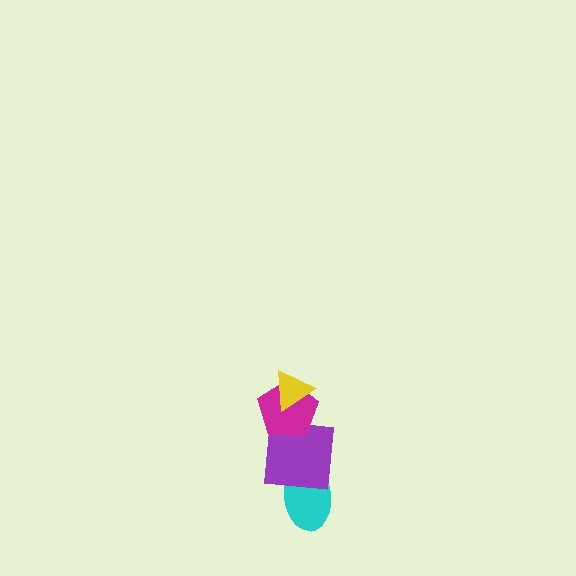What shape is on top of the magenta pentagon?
The yellow triangle is on top of the magenta pentagon.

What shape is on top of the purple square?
The magenta pentagon is on top of the purple square.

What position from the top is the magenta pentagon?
The magenta pentagon is 2nd from the top.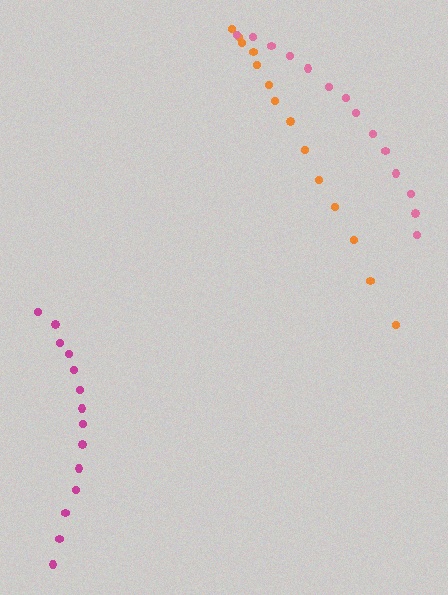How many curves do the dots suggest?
There are 3 distinct paths.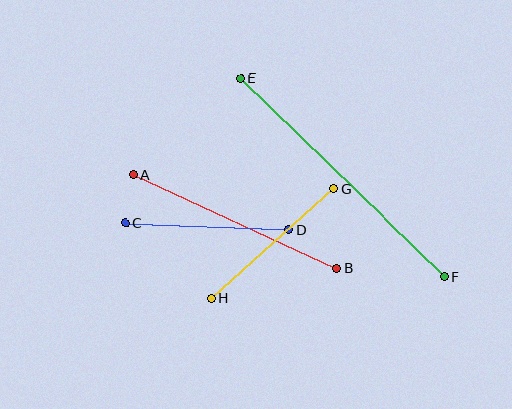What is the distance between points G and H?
The distance is approximately 164 pixels.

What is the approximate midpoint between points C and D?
The midpoint is at approximately (207, 226) pixels.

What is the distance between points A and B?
The distance is approximately 224 pixels.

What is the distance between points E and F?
The distance is approximately 284 pixels.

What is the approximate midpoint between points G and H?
The midpoint is at approximately (272, 244) pixels.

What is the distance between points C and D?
The distance is approximately 163 pixels.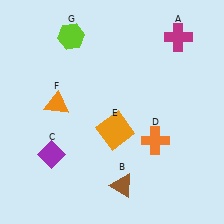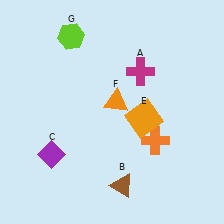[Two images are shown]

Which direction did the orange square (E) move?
The orange square (E) moved right.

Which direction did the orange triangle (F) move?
The orange triangle (F) moved right.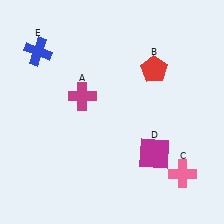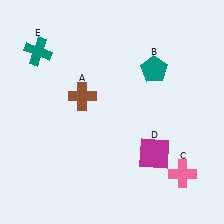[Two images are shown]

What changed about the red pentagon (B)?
In Image 1, B is red. In Image 2, it changed to teal.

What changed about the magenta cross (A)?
In Image 1, A is magenta. In Image 2, it changed to brown.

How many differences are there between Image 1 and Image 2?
There are 3 differences between the two images.